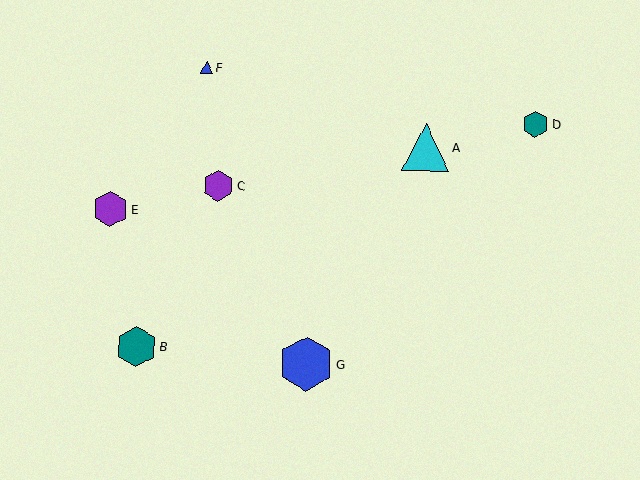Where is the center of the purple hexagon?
The center of the purple hexagon is at (218, 185).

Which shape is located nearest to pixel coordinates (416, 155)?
The cyan triangle (labeled A) at (426, 148) is nearest to that location.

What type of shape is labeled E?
Shape E is a purple hexagon.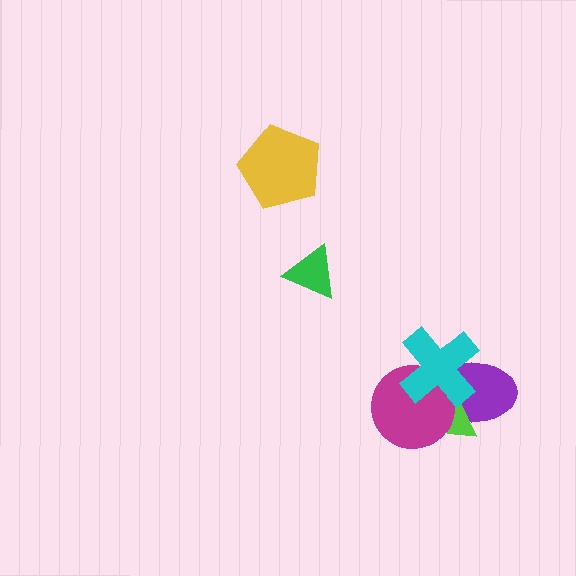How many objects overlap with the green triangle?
0 objects overlap with the green triangle.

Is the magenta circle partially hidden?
Yes, it is partially covered by another shape.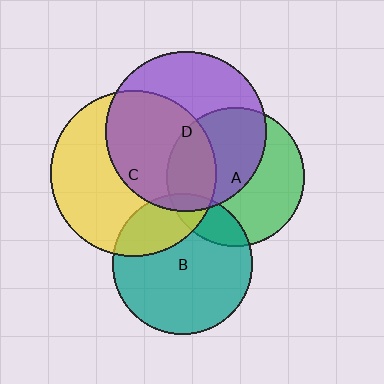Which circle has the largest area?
Circle C (yellow).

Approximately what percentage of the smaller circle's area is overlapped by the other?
Approximately 50%.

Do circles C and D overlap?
Yes.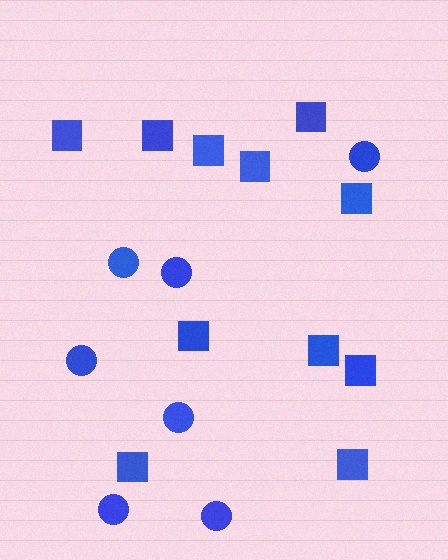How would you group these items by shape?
There are 2 groups: one group of squares (11) and one group of circles (7).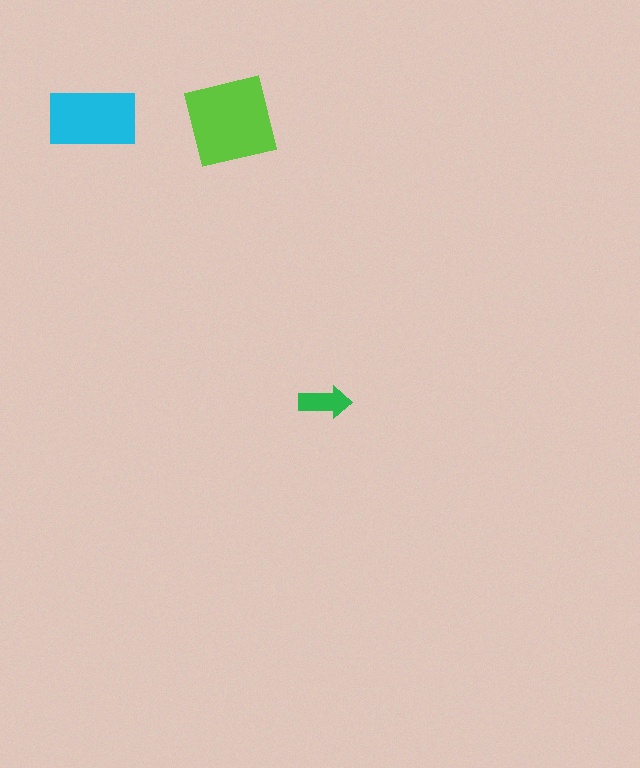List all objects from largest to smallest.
The lime square, the cyan rectangle, the green arrow.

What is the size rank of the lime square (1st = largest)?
1st.